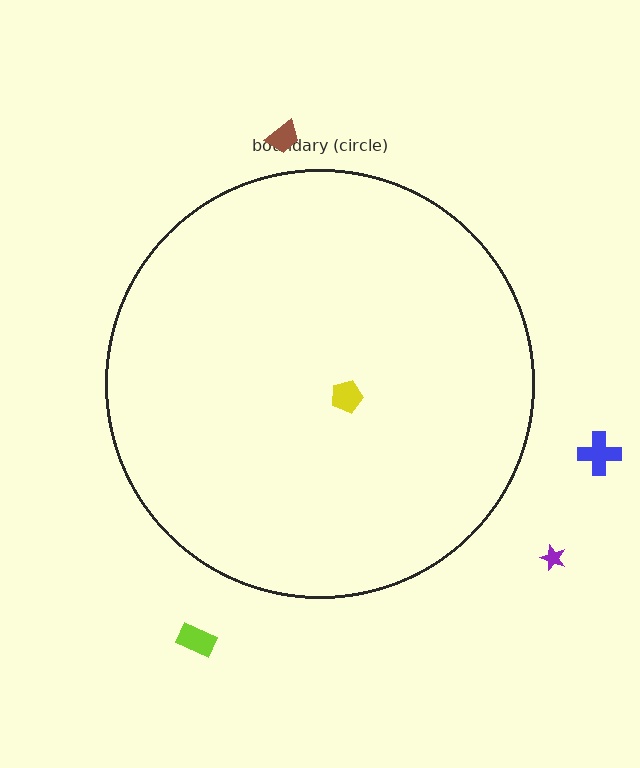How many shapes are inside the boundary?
1 inside, 4 outside.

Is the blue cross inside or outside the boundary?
Outside.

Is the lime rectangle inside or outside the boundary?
Outside.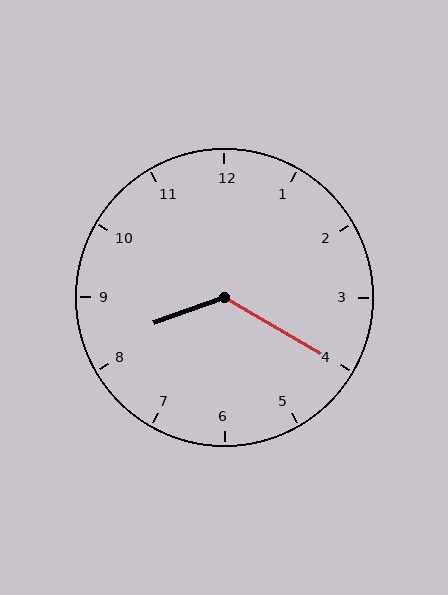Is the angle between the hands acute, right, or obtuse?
It is obtuse.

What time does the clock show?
8:20.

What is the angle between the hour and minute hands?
Approximately 130 degrees.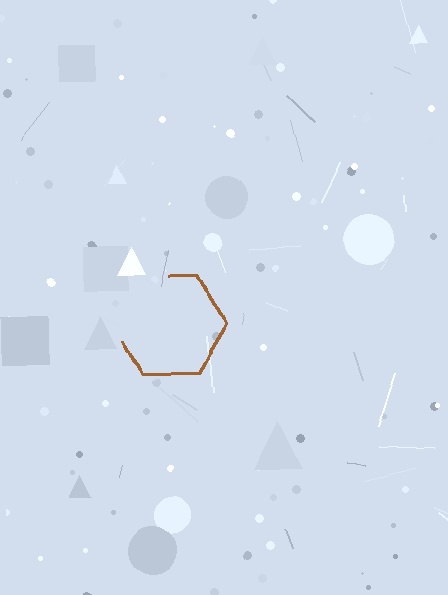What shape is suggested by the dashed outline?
The dashed outline suggests a hexagon.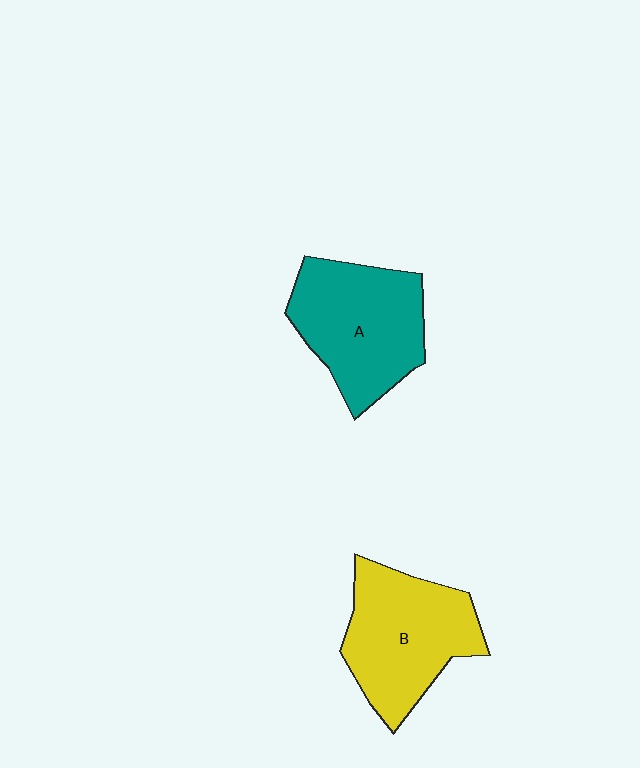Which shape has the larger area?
Shape A (teal).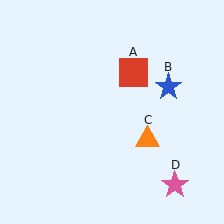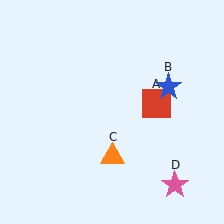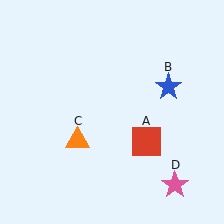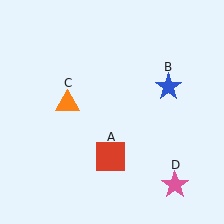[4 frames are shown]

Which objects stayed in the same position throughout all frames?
Blue star (object B) and pink star (object D) remained stationary.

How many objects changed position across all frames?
2 objects changed position: red square (object A), orange triangle (object C).